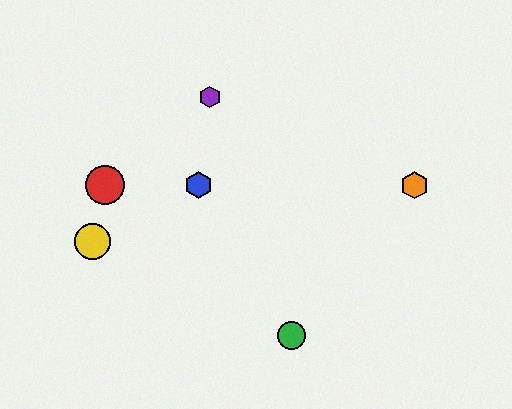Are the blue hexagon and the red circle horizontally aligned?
Yes, both are at y≈185.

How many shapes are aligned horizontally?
3 shapes (the red circle, the blue hexagon, the orange hexagon) are aligned horizontally.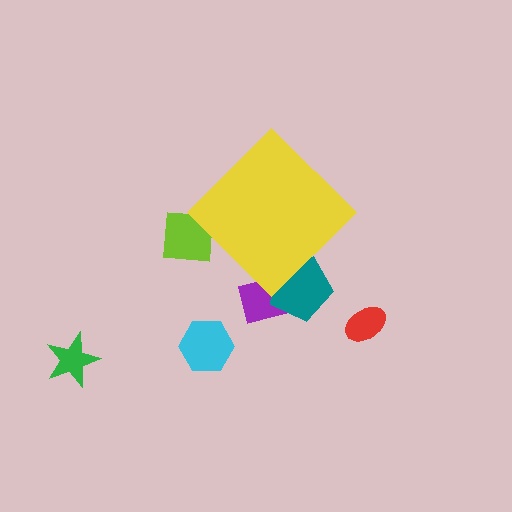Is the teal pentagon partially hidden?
Yes, the teal pentagon is partially hidden behind the yellow diamond.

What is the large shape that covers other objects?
A yellow diamond.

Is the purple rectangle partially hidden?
Yes, the purple rectangle is partially hidden behind the yellow diamond.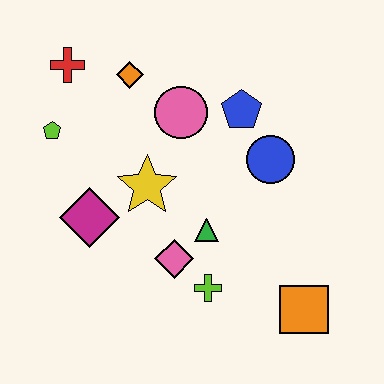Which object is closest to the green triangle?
The pink diamond is closest to the green triangle.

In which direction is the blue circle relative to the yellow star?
The blue circle is to the right of the yellow star.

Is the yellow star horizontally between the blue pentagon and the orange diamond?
Yes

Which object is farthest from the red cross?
The orange square is farthest from the red cross.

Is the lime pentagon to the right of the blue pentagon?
No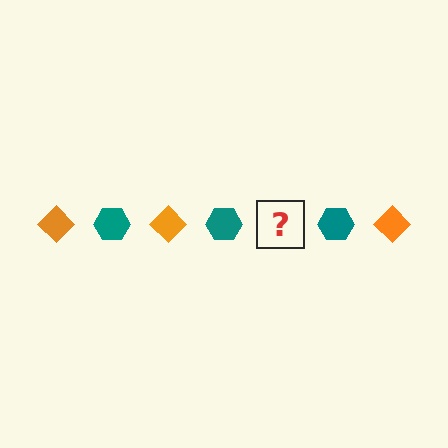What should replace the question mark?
The question mark should be replaced with an orange diamond.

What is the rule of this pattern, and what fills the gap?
The rule is that the pattern alternates between orange diamond and teal hexagon. The gap should be filled with an orange diamond.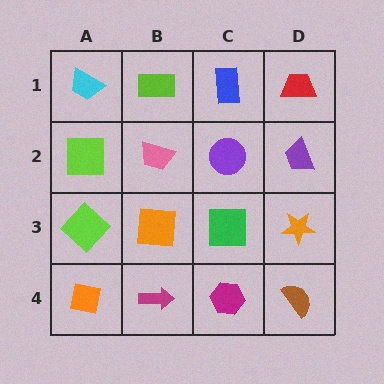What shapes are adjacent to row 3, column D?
A purple trapezoid (row 2, column D), a brown semicircle (row 4, column D), a green square (row 3, column C).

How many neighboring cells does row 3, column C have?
4.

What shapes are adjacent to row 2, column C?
A blue rectangle (row 1, column C), a green square (row 3, column C), a pink trapezoid (row 2, column B), a purple trapezoid (row 2, column D).